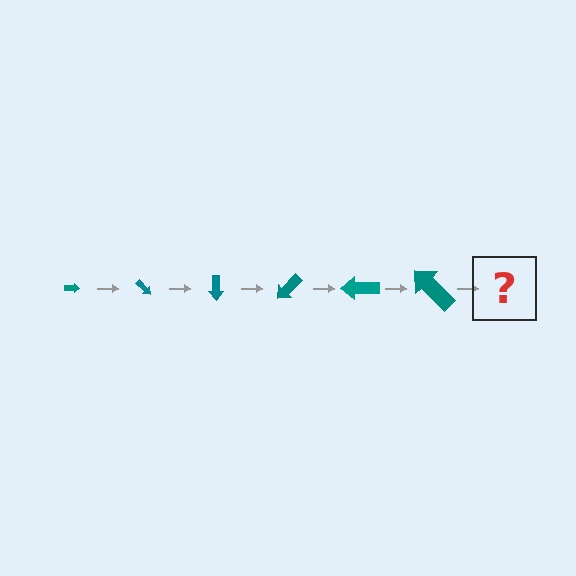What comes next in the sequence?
The next element should be an arrow, larger than the previous one and rotated 270 degrees from the start.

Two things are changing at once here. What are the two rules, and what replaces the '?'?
The two rules are that the arrow grows larger each step and it rotates 45 degrees each step. The '?' should be an arrow, larger than the previous one and rotated 270 degrees from the start.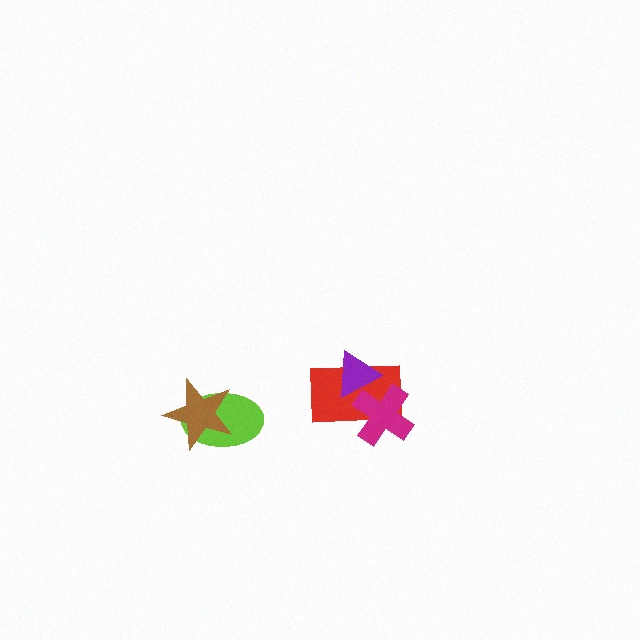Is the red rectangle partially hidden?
Yes, it is partially covered by another shape.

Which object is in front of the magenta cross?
The purple triangle is in front of the magenta cross.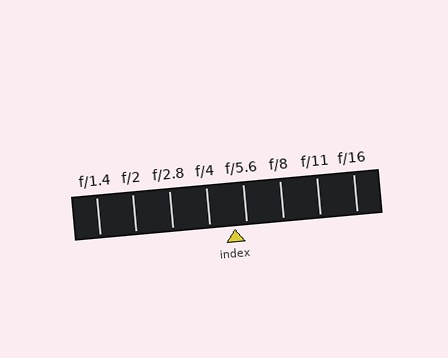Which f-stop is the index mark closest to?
The index mark is closest to f/5.6.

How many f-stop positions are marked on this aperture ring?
There are 8 f-stop positions marked.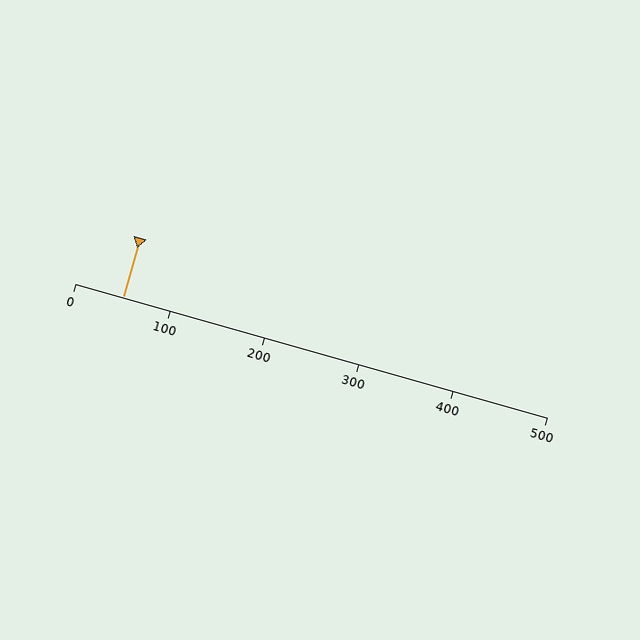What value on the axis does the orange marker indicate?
The marker indicates approximately 50.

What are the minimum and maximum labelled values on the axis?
The axis runs from 0 to 500.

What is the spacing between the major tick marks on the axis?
The major ticks are spaced 100 apart.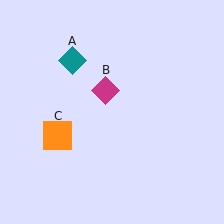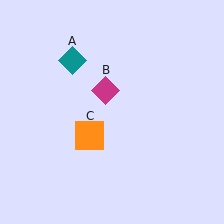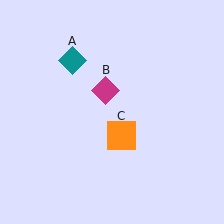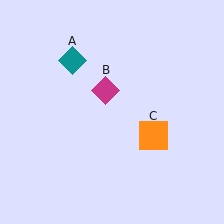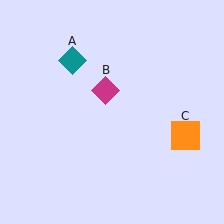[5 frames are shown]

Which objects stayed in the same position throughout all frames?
Teal diamond (object A) and magenta diamond (object B) remained stationary.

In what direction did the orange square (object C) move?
The orange square (object C) moved right.